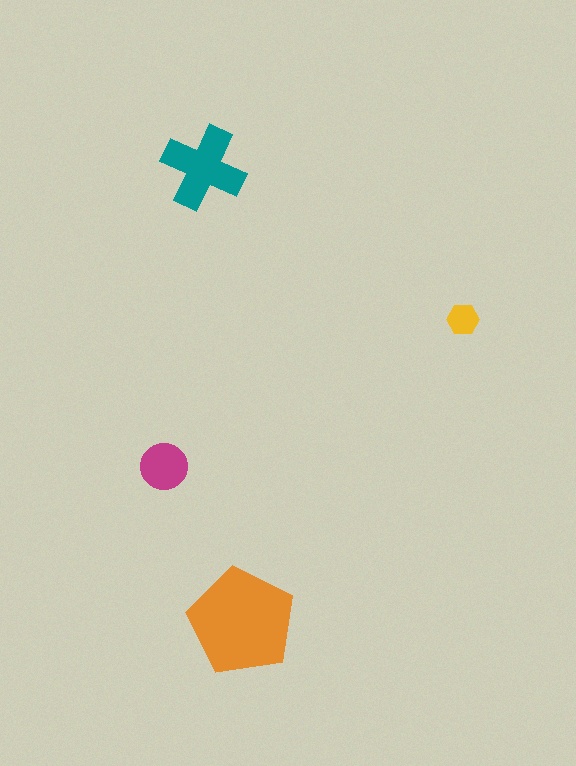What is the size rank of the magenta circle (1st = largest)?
3rd.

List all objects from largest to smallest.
The orange pentagon, the teal cross, the magenta circle, the yellow hexagon.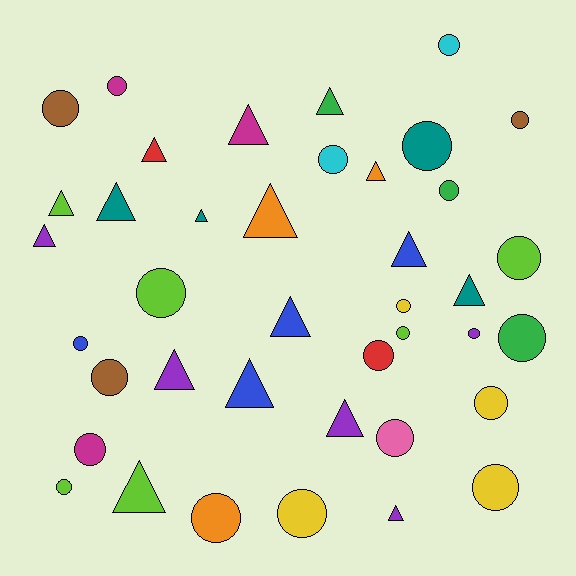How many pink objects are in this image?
There is 1 pink object.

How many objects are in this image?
There are 40 objects.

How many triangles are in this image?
There are 17 triangles.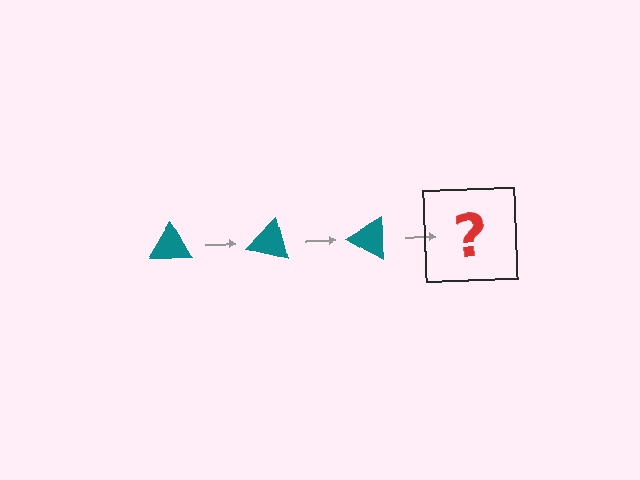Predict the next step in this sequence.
The next step is a teal triangle rotated 45 degrees.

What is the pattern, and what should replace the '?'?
The pattern is that the triangle rotates 15 degrees each step. The '?' should be a teal triangle rotated 45 degrees.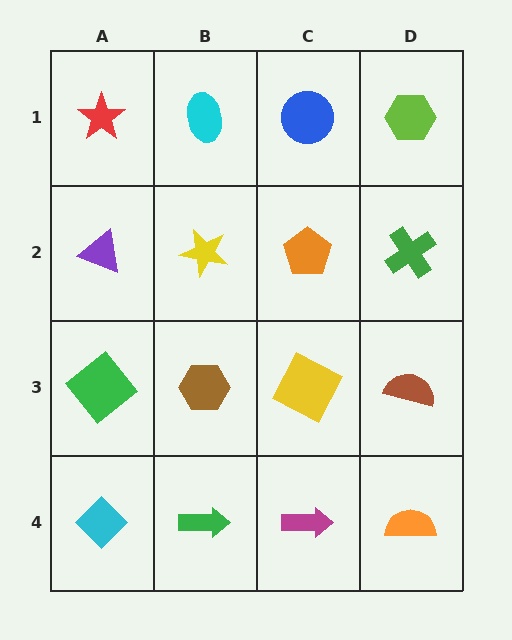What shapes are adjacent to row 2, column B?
A cyan ellipse (row 1, column B), a brown hexagon (row 3, column B), a purple triangle (row 2, column A), an orange pentagon (row 2, column C).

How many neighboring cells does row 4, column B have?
3.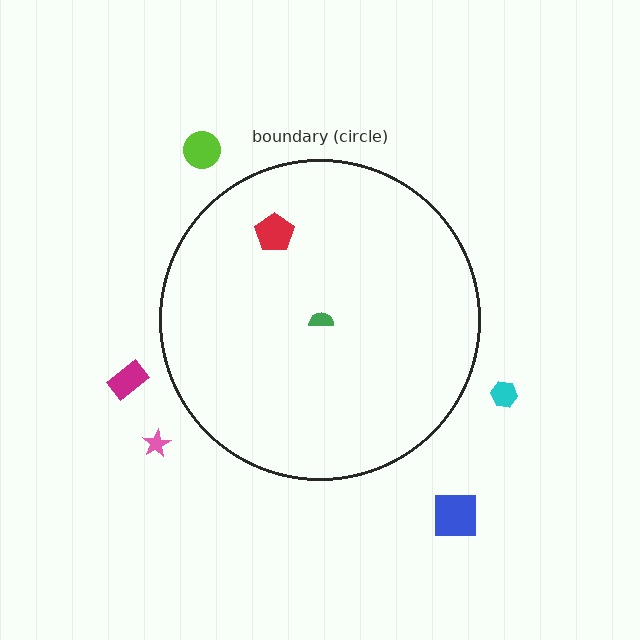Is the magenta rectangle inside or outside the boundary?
Outside.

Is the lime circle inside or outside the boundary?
Outside.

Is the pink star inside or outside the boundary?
Outside.